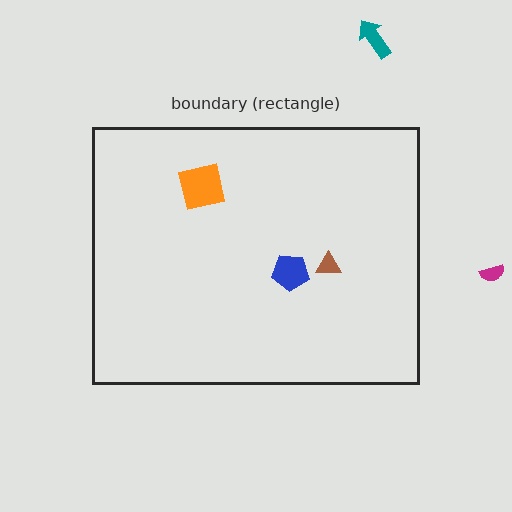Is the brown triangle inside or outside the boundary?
Inside.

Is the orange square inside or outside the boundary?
Inside.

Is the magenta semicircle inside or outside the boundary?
Outside.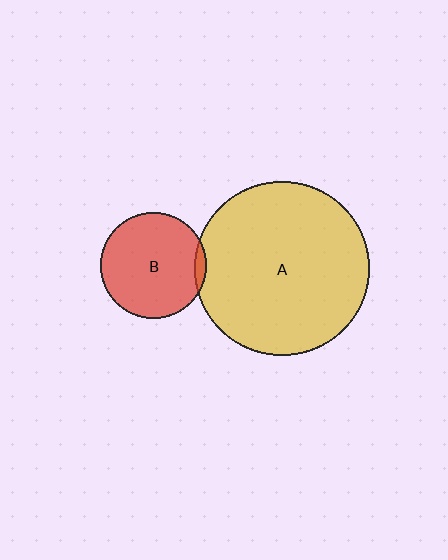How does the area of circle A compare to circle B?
Approximately 2.7 times.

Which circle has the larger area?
Circle A (yellow).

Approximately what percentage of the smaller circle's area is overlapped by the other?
Approximately 5%.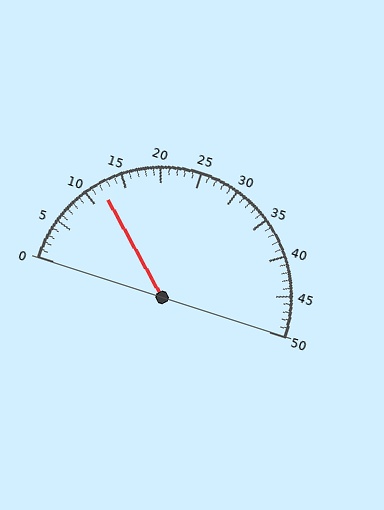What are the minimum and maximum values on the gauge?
The gauge ranges from 0 to 50.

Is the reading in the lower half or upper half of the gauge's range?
The reading is in the lower half of the range (0 to 50).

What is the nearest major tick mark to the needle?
The nearest major tick mark is 10.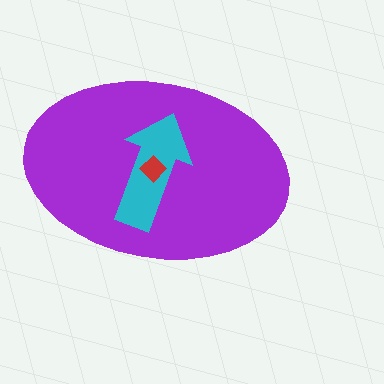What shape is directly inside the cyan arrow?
The red diamond.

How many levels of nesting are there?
3.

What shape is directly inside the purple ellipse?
The cyan arrow.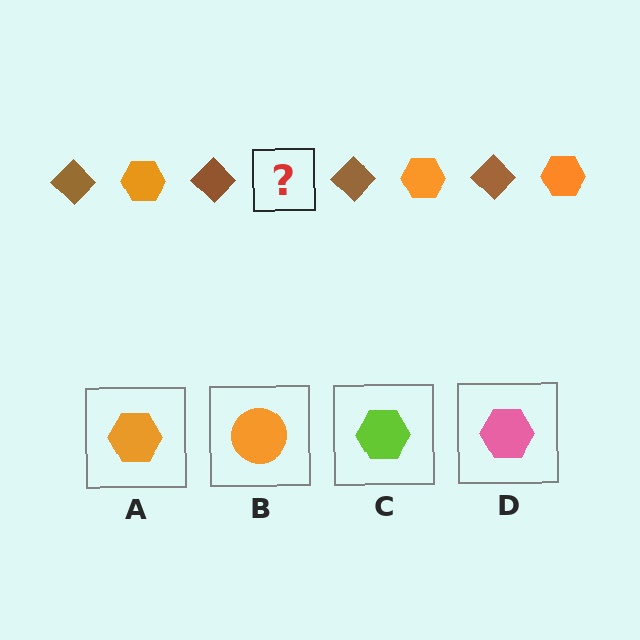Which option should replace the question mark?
Option A.